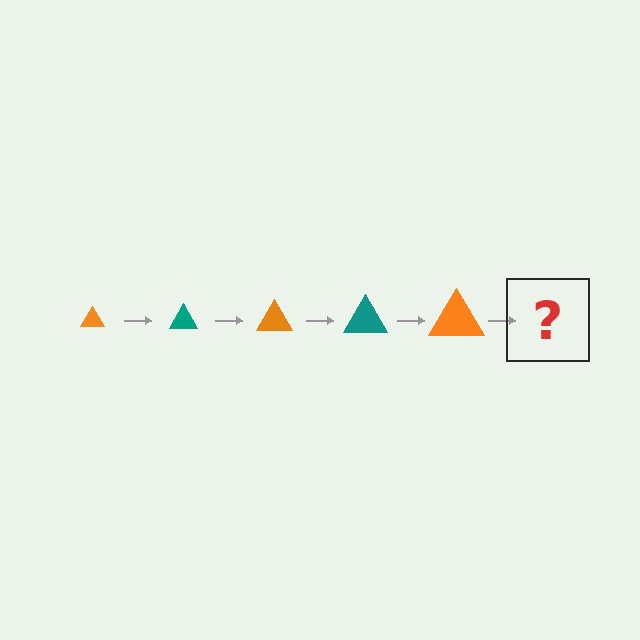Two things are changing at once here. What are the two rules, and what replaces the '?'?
The two rules are that the triangle grows larger each step and the color cycles through orange and teal. The '?' should be a teal triangle, larger than the previous one.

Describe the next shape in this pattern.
It should be a teal triangle, larger than the previous one.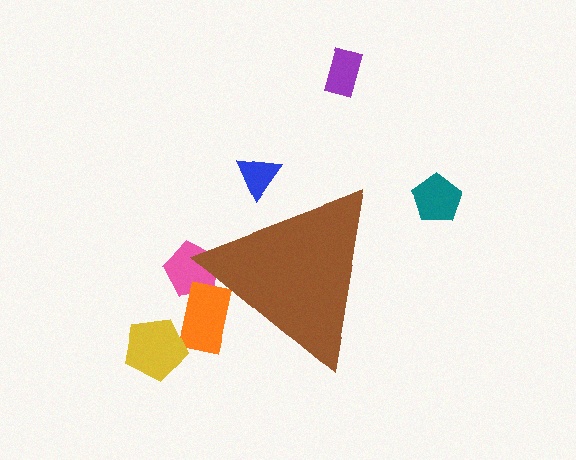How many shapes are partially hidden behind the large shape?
3 shapes are partially hidden.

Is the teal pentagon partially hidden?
No, the teal pentagon is fully visible.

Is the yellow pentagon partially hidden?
No, the yellow pentagon is fully visible.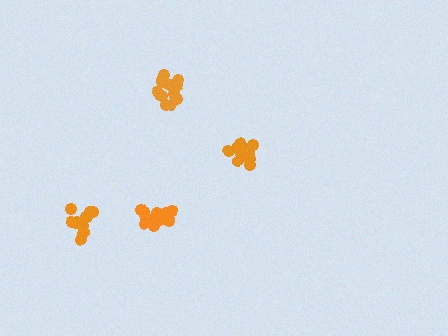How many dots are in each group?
Group 1: 13 dots, Group 2: 15 dots, Group 3: 12 dots, Group 4: 14 dots (54 total).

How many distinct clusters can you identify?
There are 4 distinct clusters.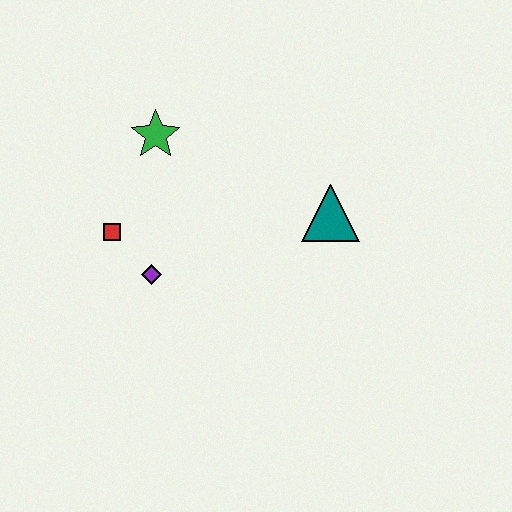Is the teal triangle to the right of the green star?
Yes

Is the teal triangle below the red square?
No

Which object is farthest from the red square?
The teal triangle is farthest from the red square.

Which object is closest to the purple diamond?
The red square is closest to the purple diamond.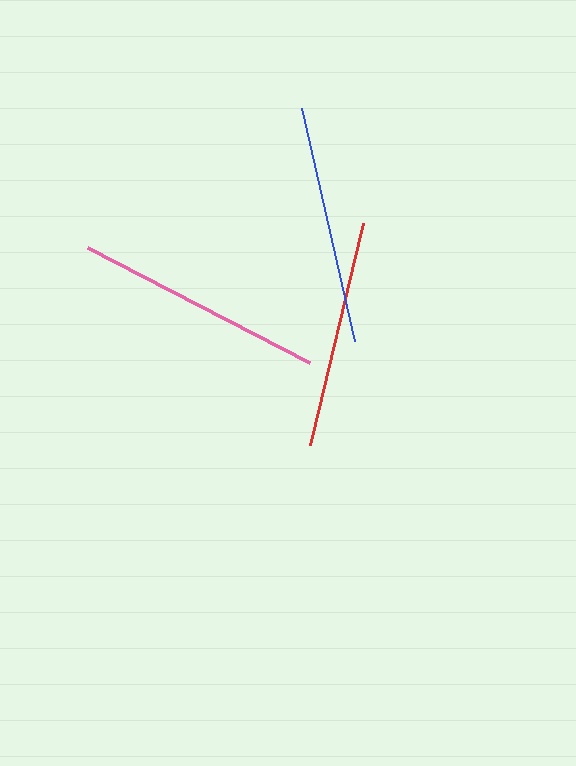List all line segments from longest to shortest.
From longest to shortest: pink, blue, red.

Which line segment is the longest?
The pink line is the longest at approximately 250 pixels.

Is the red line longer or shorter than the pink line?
The pink line is longer than the red line.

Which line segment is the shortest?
The red line is the shortest at approximately 228 pixels.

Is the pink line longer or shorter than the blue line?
The pink line is longer than the blue line.